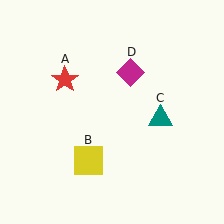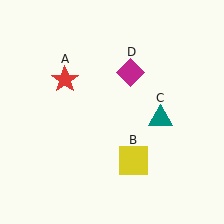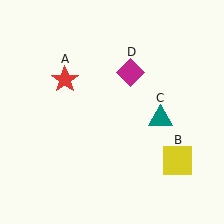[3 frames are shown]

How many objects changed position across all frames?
1 object changed position: yellow square (object B).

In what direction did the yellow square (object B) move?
The yellow square (object B) moved right.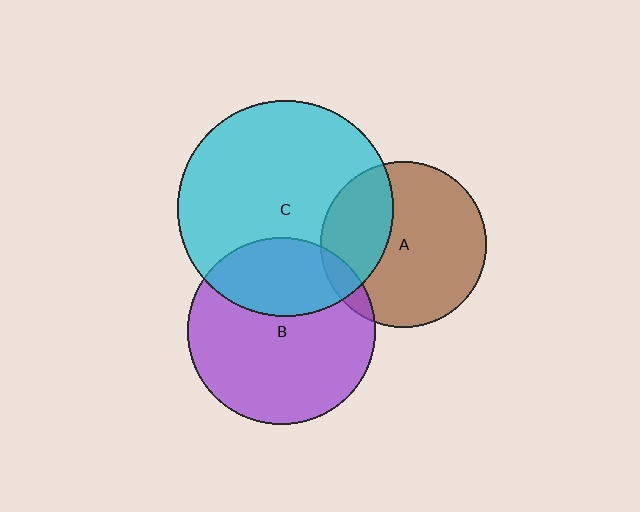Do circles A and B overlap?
Yes.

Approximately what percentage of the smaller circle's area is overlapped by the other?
Approximately 10%.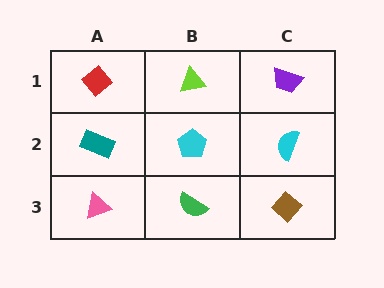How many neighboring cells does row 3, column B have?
3.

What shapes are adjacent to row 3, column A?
A teal rectangle (row 2, column A), a green semicircle (row 3, column B).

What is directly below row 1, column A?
A teal rectangle.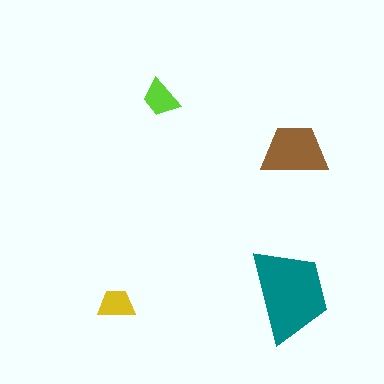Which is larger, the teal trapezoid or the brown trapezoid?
The teal one.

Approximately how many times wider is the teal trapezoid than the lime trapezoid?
About 2.5 times wider.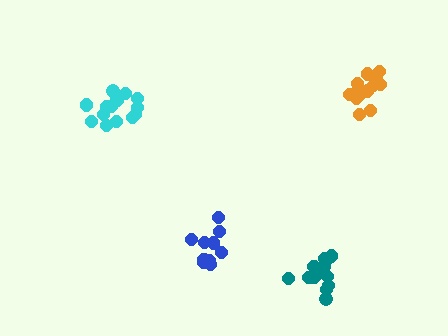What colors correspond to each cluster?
The clusters are colored: teal, cyan, orange, blue.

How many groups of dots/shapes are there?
There are 4 groups.